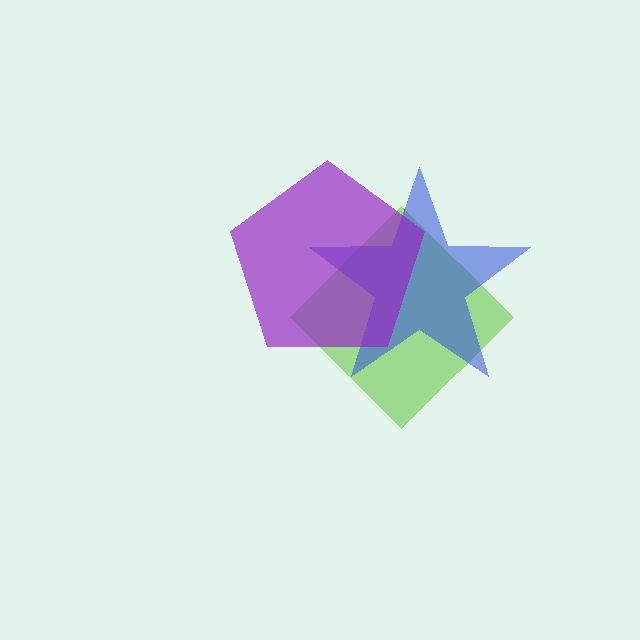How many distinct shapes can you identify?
There are 3 distinct shapes: a lime diamond, a blue star, a purple pentagon.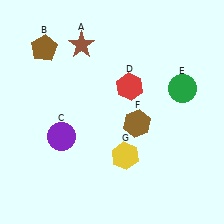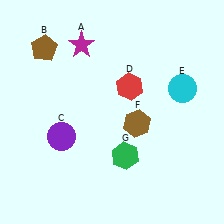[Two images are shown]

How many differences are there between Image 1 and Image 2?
There are 3 differences between the two images.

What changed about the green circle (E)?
In Image 1, E is green. In Image 2, it changed to cyan.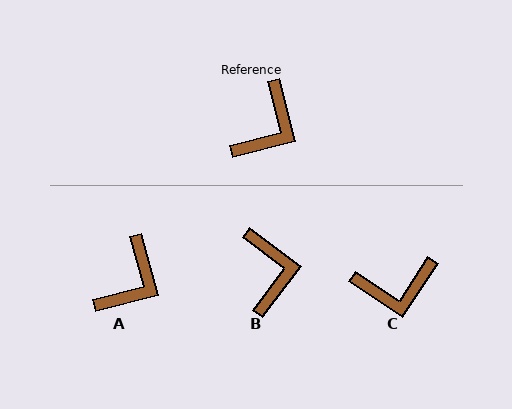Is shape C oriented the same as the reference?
No, it is off by about 48 degrees.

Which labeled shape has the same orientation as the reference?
A.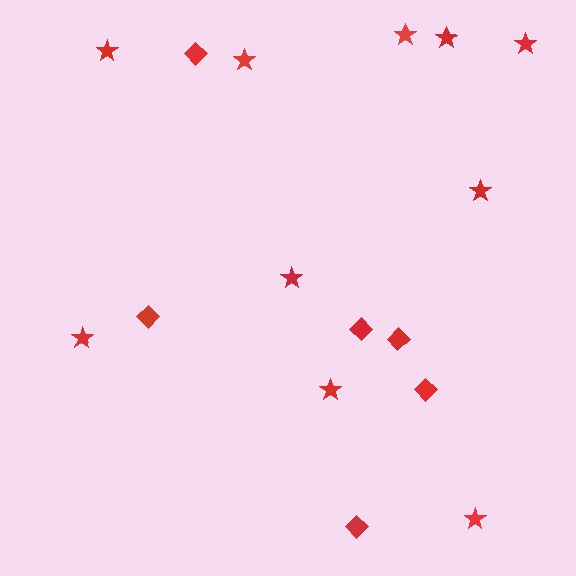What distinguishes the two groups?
There are 2 groups: one group of stars (10) and one group of diamonds (6).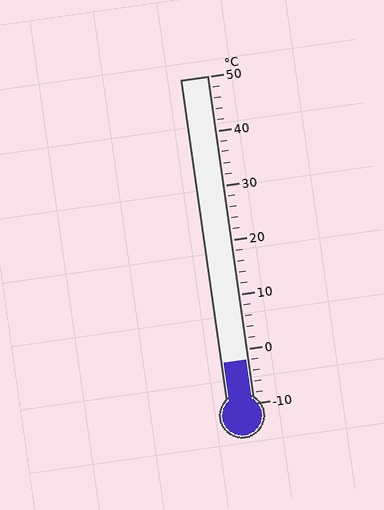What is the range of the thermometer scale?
The thermometer scale ranges from -10°C to 50°C.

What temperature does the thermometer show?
The thermometer shows approximately -2°C.